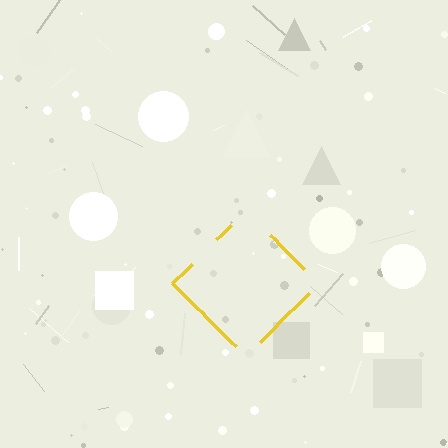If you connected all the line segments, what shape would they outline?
They would outline a diamond.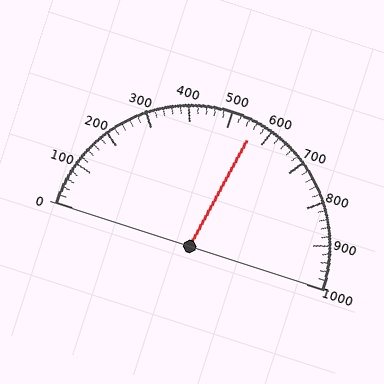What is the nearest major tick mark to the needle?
The nearest major tick mark is 600.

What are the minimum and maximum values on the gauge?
The gauge ranges from 0 to 1000.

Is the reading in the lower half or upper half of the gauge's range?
The reading is in the upper half of the range (0 to 1000).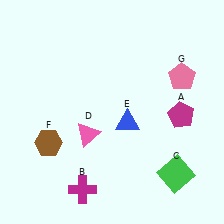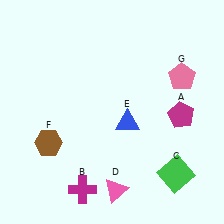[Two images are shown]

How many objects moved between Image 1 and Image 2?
1 object moved between the two images.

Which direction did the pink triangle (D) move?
The pink triangle (D) moved down.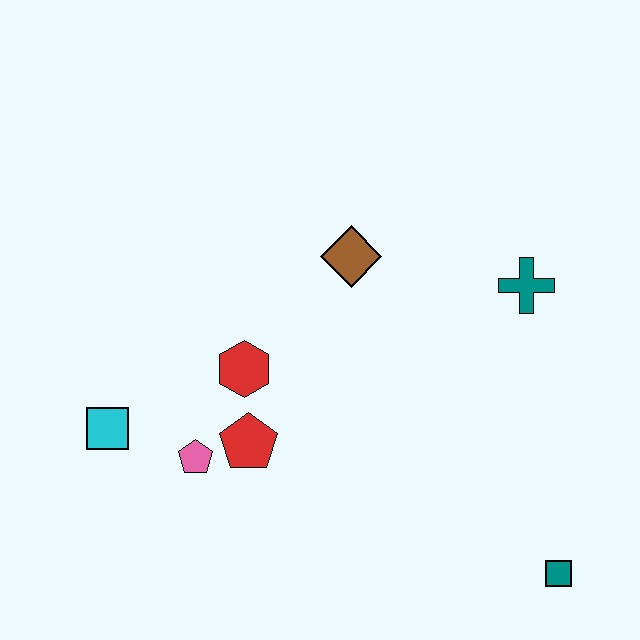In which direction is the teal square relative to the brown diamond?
The teal square is below the brown diamond.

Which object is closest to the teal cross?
The brown diamond is closest to the teal cross.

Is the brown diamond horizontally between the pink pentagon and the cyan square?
No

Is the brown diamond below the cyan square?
No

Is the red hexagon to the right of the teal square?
No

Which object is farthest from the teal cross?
The cyan square is farthest from the teal cross.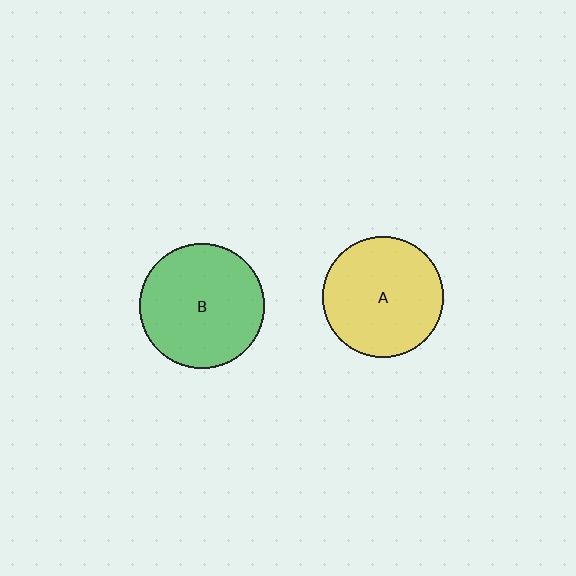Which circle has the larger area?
Circle B (green).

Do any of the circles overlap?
No, none of the circles overlap.